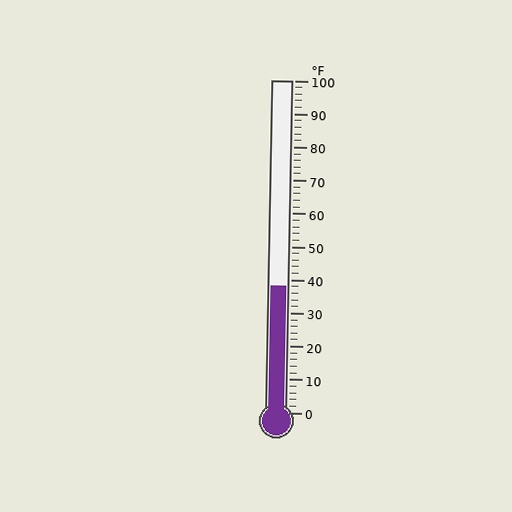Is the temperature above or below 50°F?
The temperature is below 50°F.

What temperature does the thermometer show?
The thermometer shows approximately 38°F.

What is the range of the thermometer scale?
The thermometer scale ranges from 0°F to 100°F.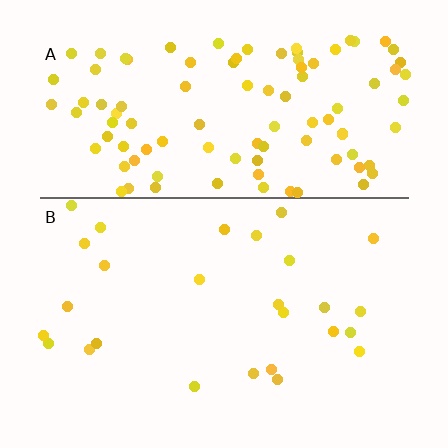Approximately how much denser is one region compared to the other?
Approximately 4.0× — region A over region B.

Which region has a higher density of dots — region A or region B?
A (the top).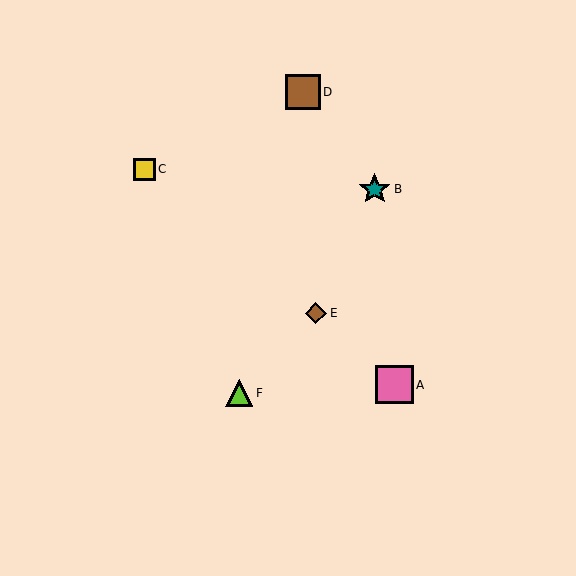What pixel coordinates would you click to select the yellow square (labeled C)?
Click at (144, 169) to select the yellow square C.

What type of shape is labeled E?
Shape E is a brown diamond.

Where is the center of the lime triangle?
The center of the lime triangle is at (239, 393).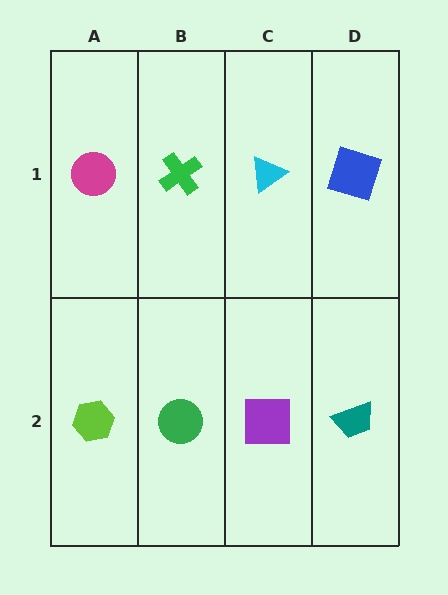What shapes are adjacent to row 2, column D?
A blue square (row 1, column D), a purple square (row 2, column C).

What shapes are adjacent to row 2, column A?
A magenta circle (row 1, column A), a green circle (row 2, column B).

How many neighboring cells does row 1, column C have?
3.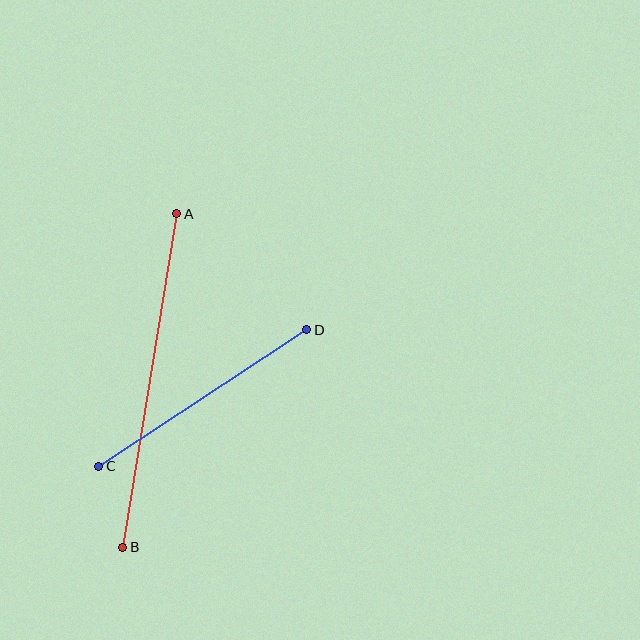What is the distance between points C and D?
The distance is approximately 249 pixels.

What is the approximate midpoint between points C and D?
The midpoint is at approximately (203, 398) pixels.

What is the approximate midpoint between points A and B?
The midpoint is at approximately (150, 380) pixels.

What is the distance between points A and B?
The distance is approximately 338 pixels.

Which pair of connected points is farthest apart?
Points A and B are farthest apart.